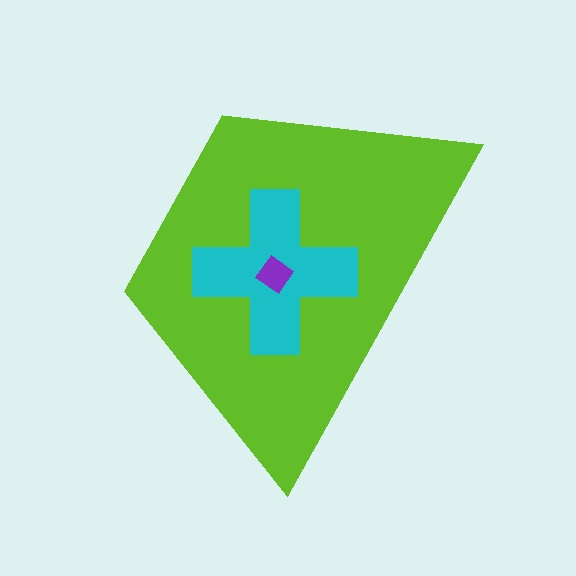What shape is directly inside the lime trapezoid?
The cyan cross.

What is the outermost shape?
The lime trapezoid.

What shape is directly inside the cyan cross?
The purple diamond.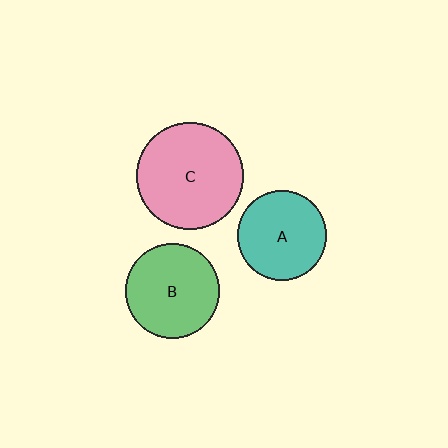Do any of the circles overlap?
No, none of the circles overlap.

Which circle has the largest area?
Circle C (pink).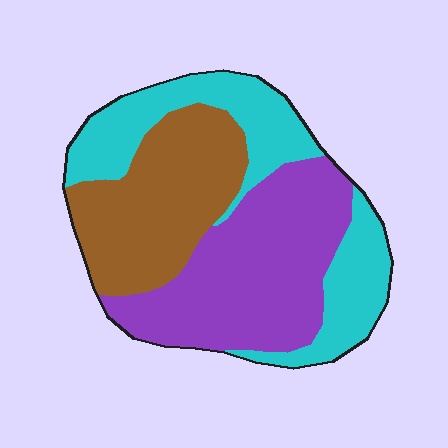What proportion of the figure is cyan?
Cyan takes up about one third (1/3) of the figure.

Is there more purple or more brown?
Purple.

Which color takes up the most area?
Purple, at roughly 40%.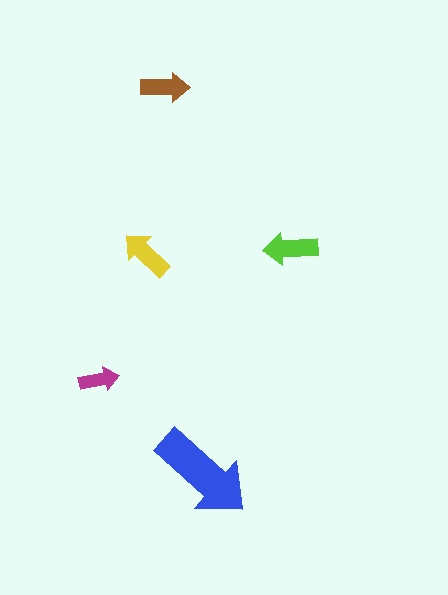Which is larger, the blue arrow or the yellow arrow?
The blue one.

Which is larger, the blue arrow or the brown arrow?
The blue one.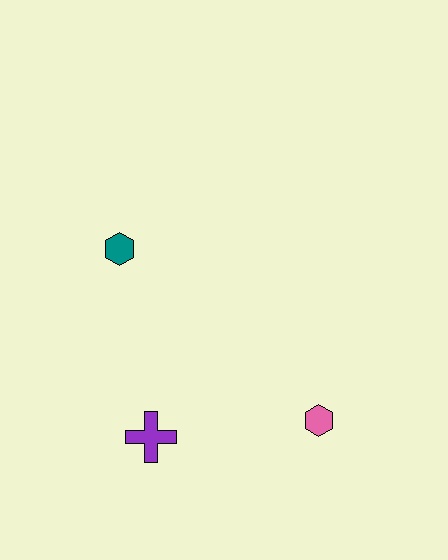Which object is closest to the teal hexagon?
The purple cross is closest to the teal hexagon.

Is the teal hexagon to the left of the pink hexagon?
Yes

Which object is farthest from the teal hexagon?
The pink hexagon is farthest from the teal hexagon.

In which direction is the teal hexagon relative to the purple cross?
The teal hexagon is above the purple cross.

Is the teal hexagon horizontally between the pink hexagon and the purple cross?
No